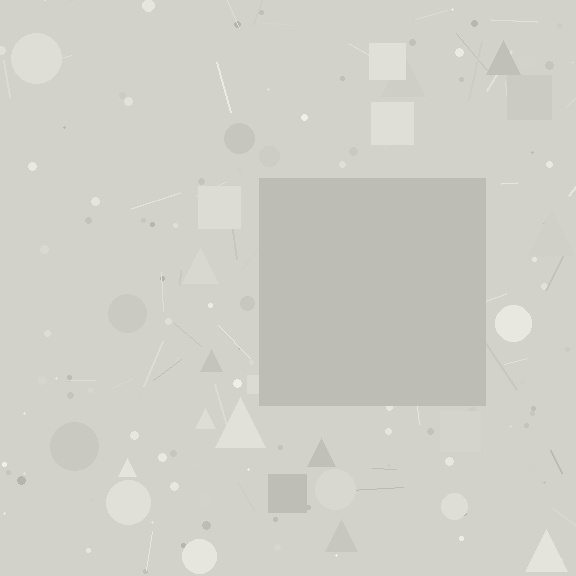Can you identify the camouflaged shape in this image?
The camouflaged shape is a square.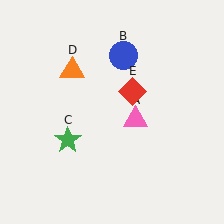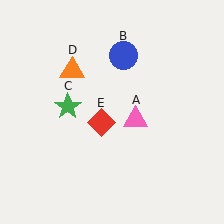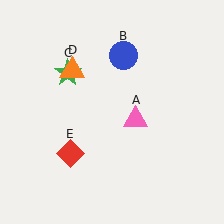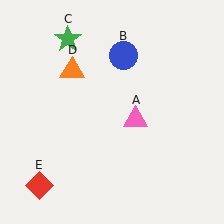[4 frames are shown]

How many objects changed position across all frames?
2 objects changed position: green star (object C), red diamond (object E).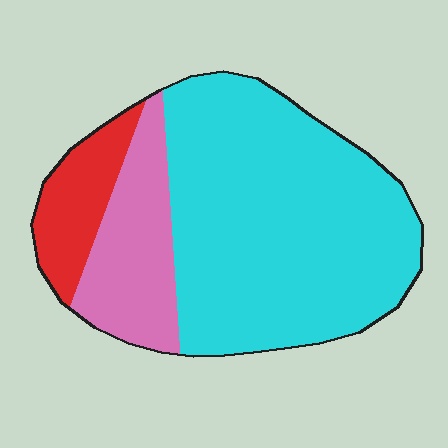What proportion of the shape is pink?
Pink takes up about one fifth (1/5) of the shape.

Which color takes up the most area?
Cyan, at roughly 70%.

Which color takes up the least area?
Red, at roughly 10%.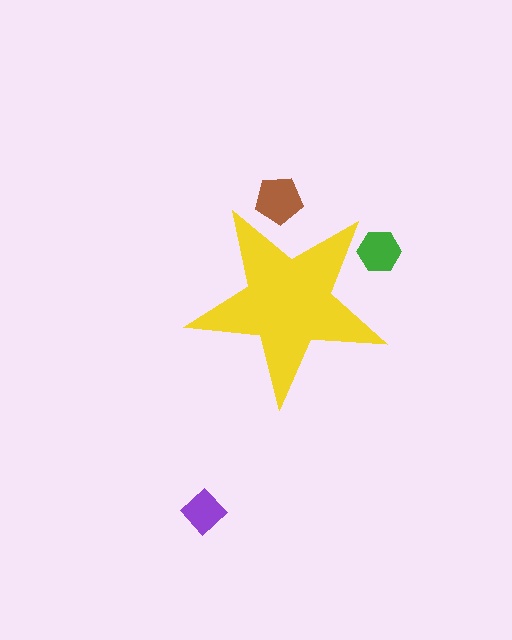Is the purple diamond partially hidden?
No, the purple diamond is fully visible.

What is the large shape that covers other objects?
A yellow star.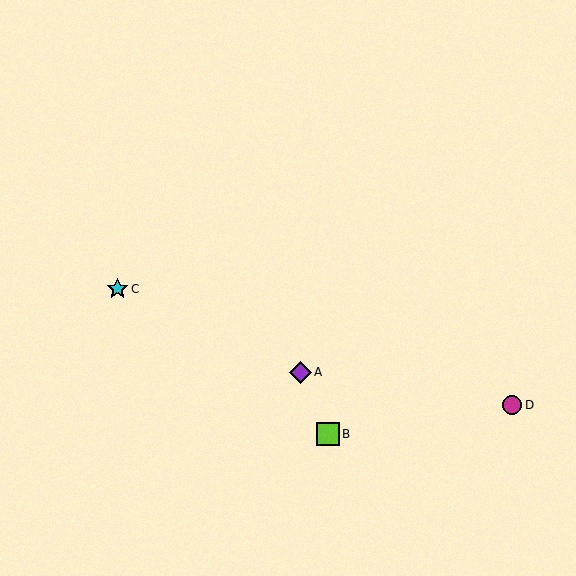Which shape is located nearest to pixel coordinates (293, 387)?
The purple diamond (labeled A) at (300, 372) is nearest to that location.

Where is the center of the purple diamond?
The center of the purple diamond is at (300, 372).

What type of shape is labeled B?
Shape B is a lime square.